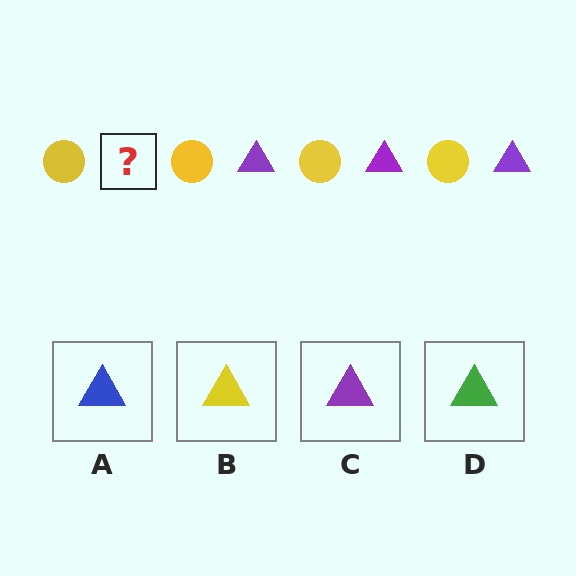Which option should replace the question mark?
Option C.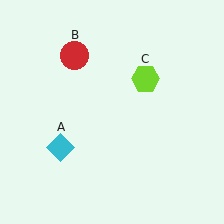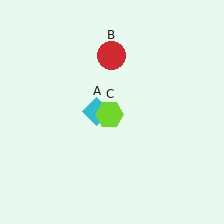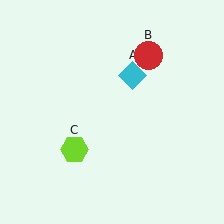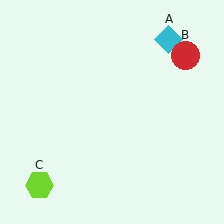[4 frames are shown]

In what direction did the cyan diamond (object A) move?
The cyan diamond (object A) moved up and to the right.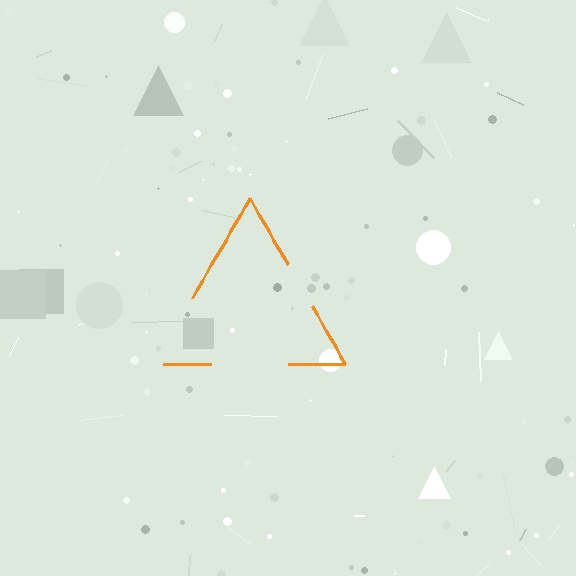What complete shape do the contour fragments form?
The contour fragments form a triangle.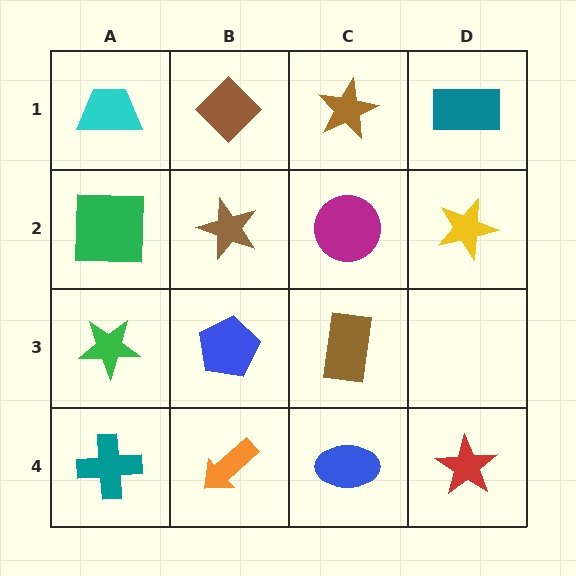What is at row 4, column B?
An orange arrow.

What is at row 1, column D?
A teal rectangle.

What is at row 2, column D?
A yellow star.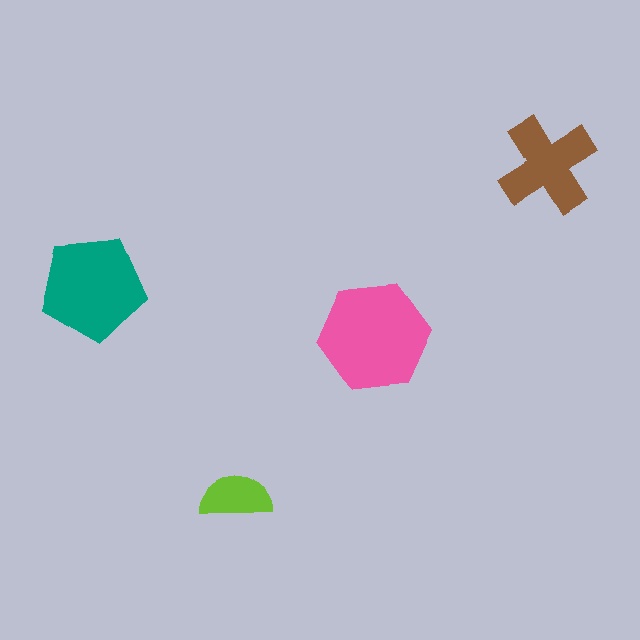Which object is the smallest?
The lime semicircle.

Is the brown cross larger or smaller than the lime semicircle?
Larger.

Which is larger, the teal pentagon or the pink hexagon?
The pink hexagon.